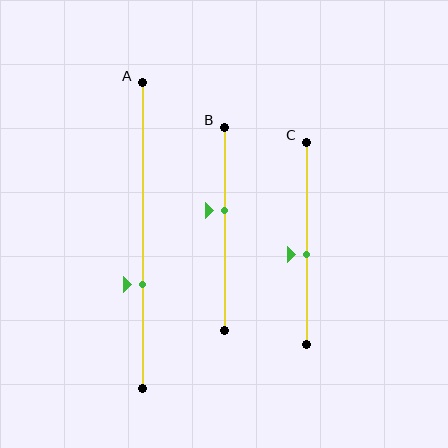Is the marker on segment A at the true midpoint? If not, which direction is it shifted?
No, the marker on segment A is shifted downward by about 16% of the segment length.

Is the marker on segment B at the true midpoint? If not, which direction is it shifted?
No, the marker on segment B is shifted upward by about 9% of the segment length.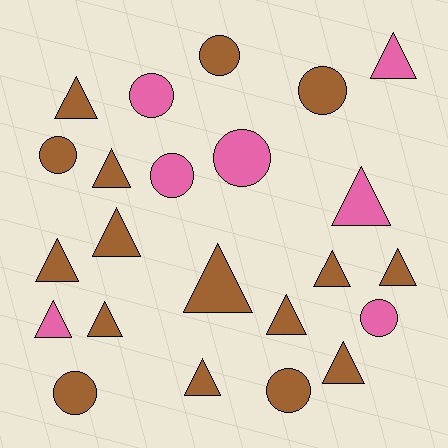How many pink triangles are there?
There are 3 pink triangles.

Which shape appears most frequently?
Triangle, with 14 objects.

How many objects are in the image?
There are 23 objects.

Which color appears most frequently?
Brown, with 16 objects.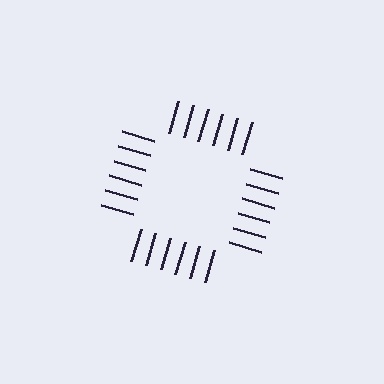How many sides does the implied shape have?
4 sides — the line-ends trace a square.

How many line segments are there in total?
24 — 6 along each of the 4 edges.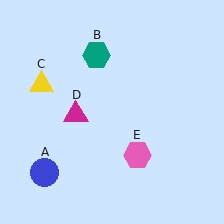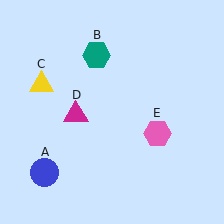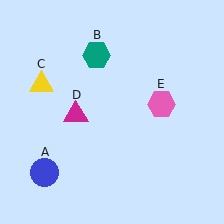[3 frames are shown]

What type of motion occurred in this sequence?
The pink hexagon (object E) rotated counterclockwise around the center of the scene.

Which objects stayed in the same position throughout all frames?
Blue circle (object A) and teal hexagon (object B) and yellow triangle (object C) and magenta triangle (object D) remained stationary.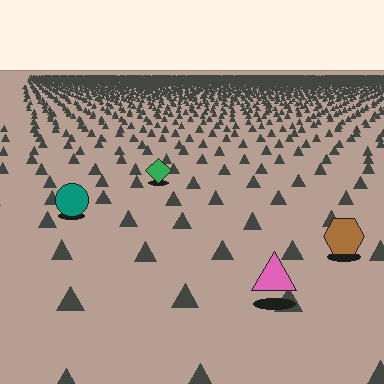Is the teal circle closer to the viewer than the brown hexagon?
No. The brown hexagon is closer — you can tell from the texture gradient: the ground texture is coarser near it.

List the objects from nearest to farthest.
From nearest to farthest: the pink triangle, the brown hexagon, the teal circle, the green diamond.